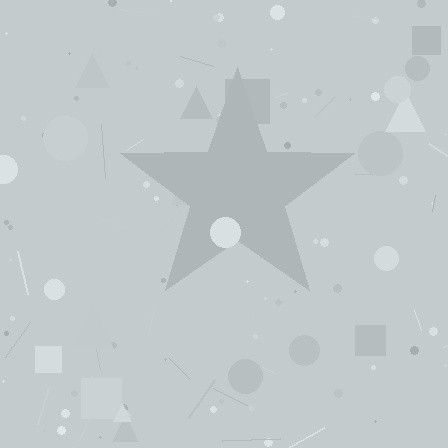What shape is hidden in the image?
A star is hidden in the image.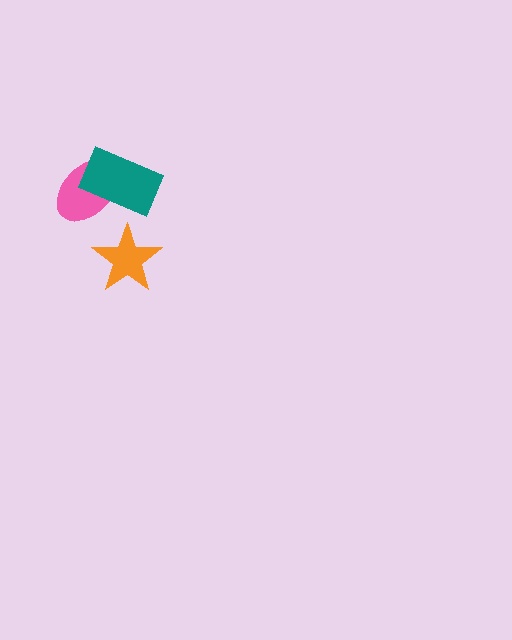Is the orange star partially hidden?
No, no other shape covers it.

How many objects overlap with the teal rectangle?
1 object overlaps with the teal rectangle.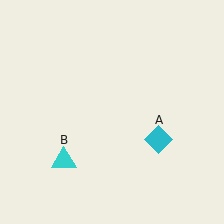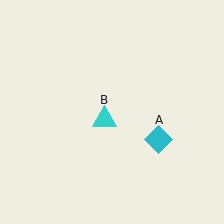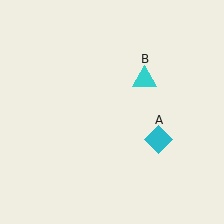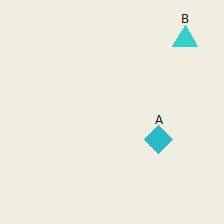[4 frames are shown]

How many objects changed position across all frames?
1 object changed position: cyan triangle (object B).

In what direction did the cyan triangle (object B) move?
The cyan triangle (object B) moved up and to the right.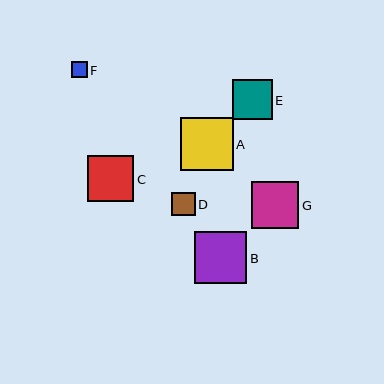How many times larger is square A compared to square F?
Square A is approximately 3.3 times the size of square F.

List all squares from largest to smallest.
From largest to smallest: A, B, G, C, E, D, F.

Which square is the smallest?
Square F is the smallest with a size of approximately 16 pixels.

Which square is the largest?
Square A is the largest with a size of approximately 53 pixels.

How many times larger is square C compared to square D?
Square C is approximately 2.0 times the size of square D.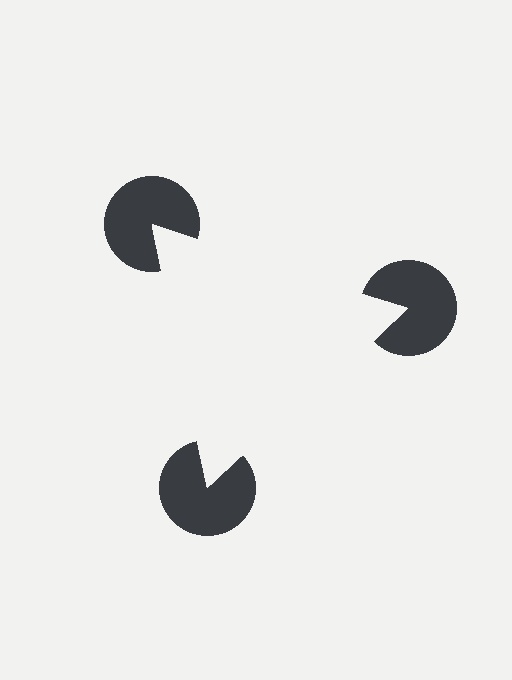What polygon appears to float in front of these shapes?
An illusory triangle — its edges are inferred from the aligned wedge cuts in the pac-man discs, not physically drawn.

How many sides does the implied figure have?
3 sides.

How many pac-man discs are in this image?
There are 3 — one at each vertex of the illusory triangle.